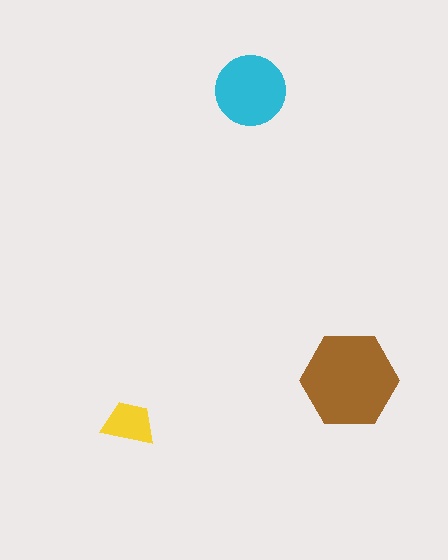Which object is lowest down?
The yellow trapezoid is bottommost.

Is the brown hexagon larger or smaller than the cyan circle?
Larger.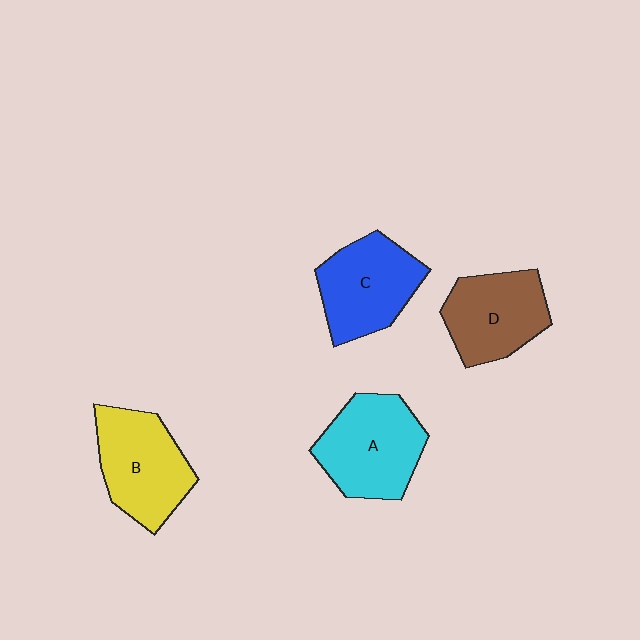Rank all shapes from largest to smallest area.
From largest to smallest: A (cyan), B (yellow), C (blue), D (brown).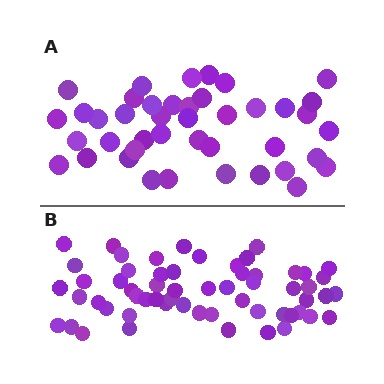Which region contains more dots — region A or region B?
Region B (the bottom region) has more dots.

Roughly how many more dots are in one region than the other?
Region B has approximately 15 more dots than region A.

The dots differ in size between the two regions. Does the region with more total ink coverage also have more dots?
No. Region A has more total ink coverage because its dots are larger, but region B actually contains more individual dots. Total area can be misleading — the number of items is what matters here.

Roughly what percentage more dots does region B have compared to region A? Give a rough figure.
About 40% more.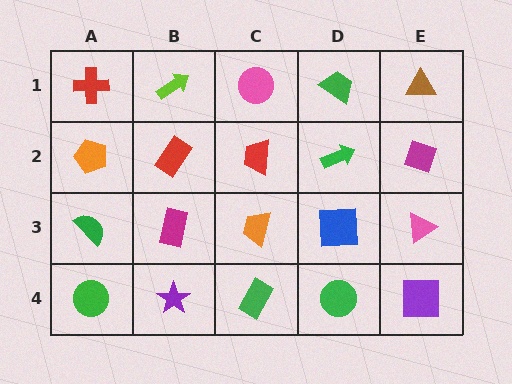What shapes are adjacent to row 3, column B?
A red rectangle (row 2, column B), a purple star (row 4, column B), a green semicircle (row 3, column A), an orange trapezoid (row 3, column C).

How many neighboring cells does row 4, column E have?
2.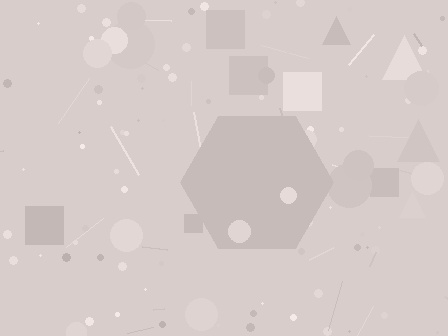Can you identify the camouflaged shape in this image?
The camouflaged shape is a hexagon.